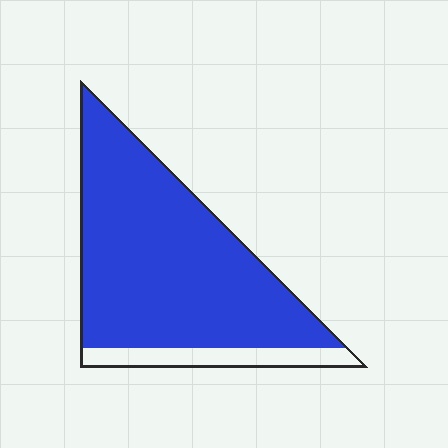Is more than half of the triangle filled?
Yes.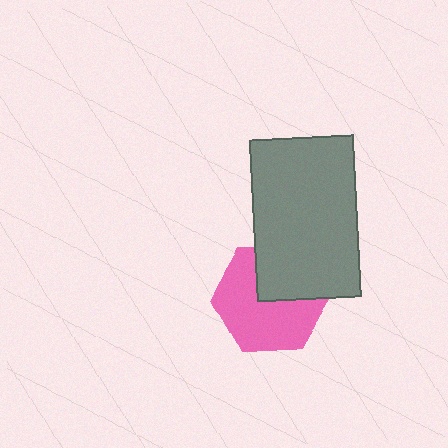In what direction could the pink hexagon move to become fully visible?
The pink hexagon could move down. That would shift it out from behind the gray rectangle entirely.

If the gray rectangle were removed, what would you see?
You would see the complete pink hexagon.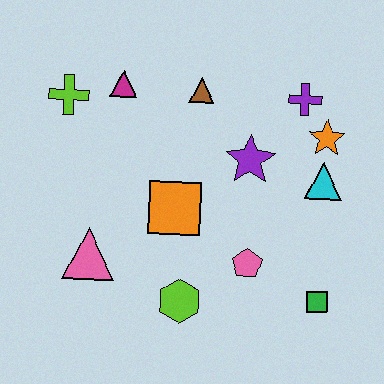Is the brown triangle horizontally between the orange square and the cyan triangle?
Yes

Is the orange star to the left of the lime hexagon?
No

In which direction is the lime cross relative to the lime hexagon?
The lime cross is above the lime hexagon.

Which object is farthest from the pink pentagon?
The lime cross is farthest from the pink pentagon.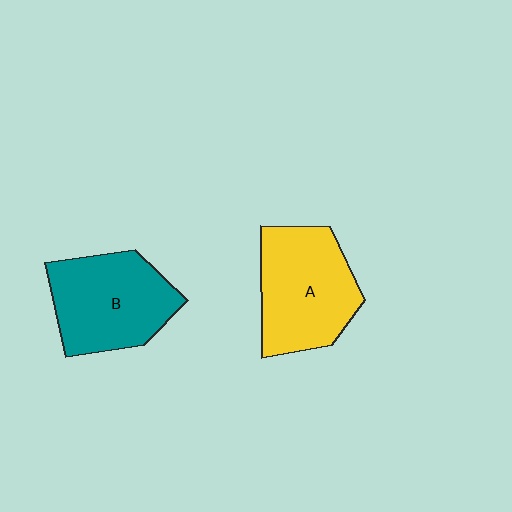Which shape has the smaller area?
Shape B (teal).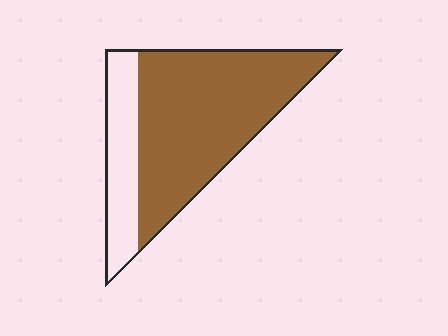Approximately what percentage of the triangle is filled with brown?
Approximately 75%.